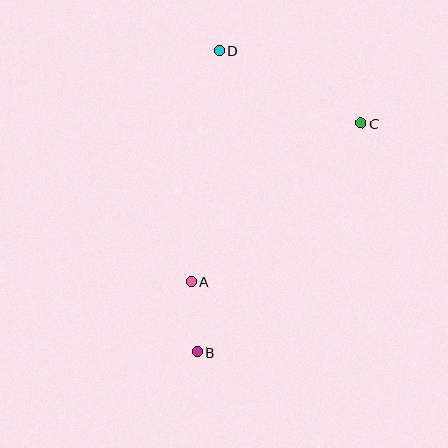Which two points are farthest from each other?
Points B and D are farthest from each other.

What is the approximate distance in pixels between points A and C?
The distance between A and C is approximately 232 pixels.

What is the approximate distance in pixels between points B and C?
The distance between B and C is approximately 281 pixels.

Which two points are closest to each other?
Points A and B are closest to each other.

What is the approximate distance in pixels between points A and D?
The distance between A and D is approximately 233 pixels.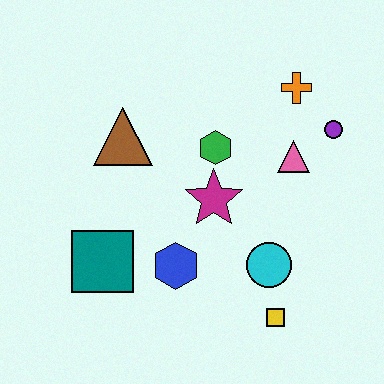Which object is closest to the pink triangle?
The purple circle is closest to the pink triangle.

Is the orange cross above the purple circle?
Yes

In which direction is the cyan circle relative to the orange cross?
The cyan circle is below the orange cross.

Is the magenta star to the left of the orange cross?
Yes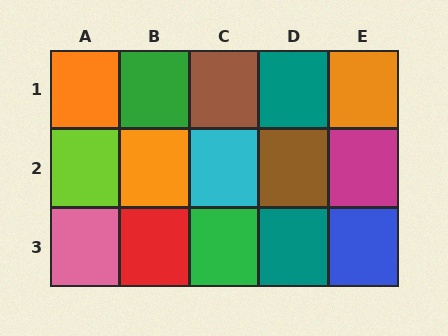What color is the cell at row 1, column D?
Teal.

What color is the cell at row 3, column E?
Blue.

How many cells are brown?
2 cells are brown.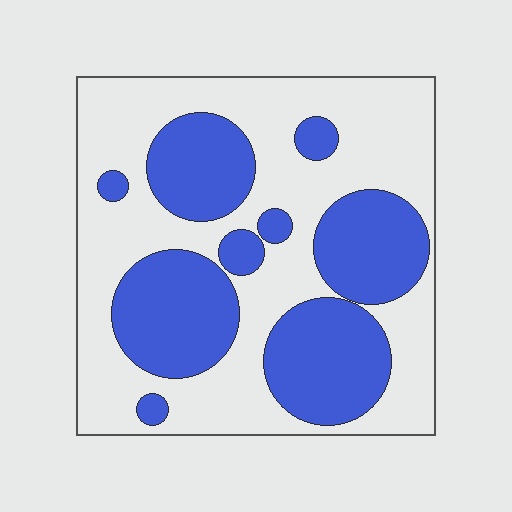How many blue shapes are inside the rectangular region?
9.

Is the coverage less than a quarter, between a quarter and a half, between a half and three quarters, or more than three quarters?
Between a quarter and a half.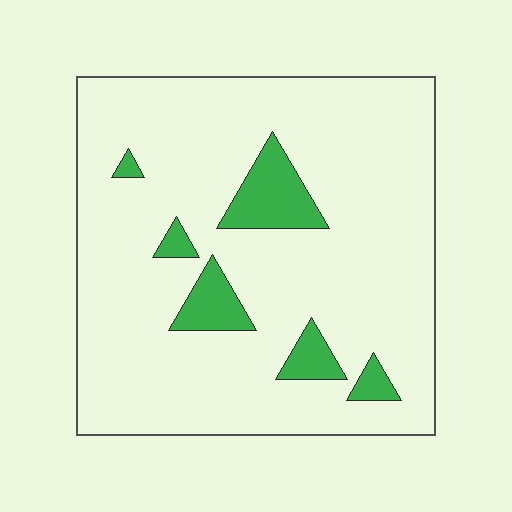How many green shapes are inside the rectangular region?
6.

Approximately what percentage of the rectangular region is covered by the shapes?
Approximately 10%.